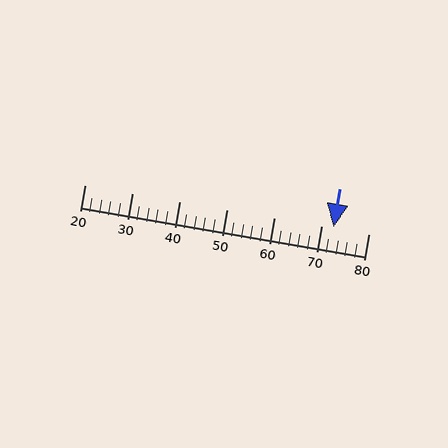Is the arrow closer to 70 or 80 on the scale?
The arrow is closer to 70.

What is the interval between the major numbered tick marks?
The major tick marks are spaced 10 units apart.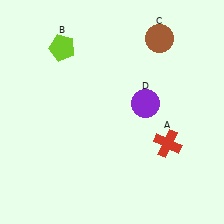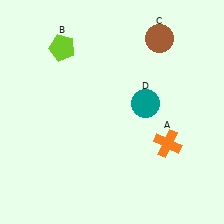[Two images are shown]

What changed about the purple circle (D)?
In Image 1, D is purple. In Image 2, it changed to teal.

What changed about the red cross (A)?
In Image 1, A is red. In Image 2, it changed to orange.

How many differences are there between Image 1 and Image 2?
There are 2 differences between the two images.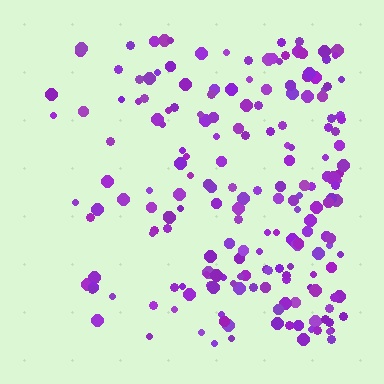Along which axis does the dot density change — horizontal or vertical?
Horizontal.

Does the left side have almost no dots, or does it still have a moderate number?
Still a moderate number, just noticeably fewer than the right.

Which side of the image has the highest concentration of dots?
The right.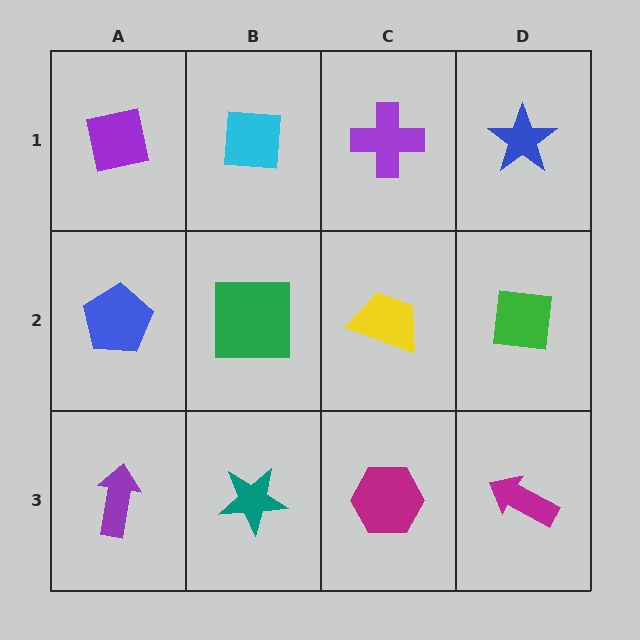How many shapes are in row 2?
4 shapes.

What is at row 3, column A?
A purple arrow.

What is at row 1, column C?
A purple cross.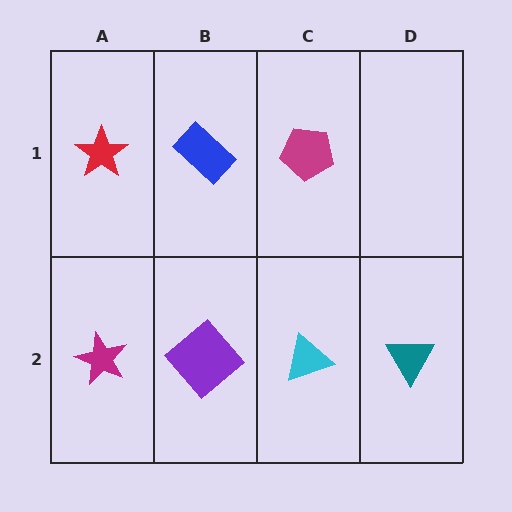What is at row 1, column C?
A magenta pentagon.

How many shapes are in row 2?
4 shapes.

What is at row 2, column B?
A purple diamond.